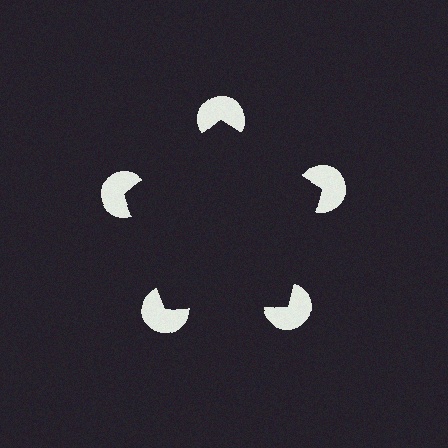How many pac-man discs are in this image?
There are 5 — one at each vertex of the illusory pentagon.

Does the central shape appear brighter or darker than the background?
It typically appears slightly darker than the background, even though no actual brightness change is drawn.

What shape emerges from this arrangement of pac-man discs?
An illusory pentagon — its edges are inferred from the aligned wedge cuts in the pac-man discs, not physically drawn.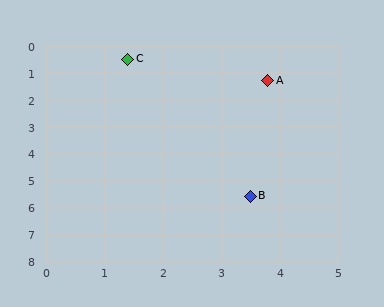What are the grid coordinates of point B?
Point B is at approximately (3.5, 5.6).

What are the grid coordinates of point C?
Point C is at approximately (1.4, 0.5).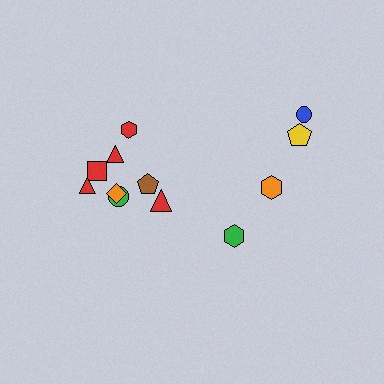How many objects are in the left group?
There are 8 objects.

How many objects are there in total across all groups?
There are 12 objects.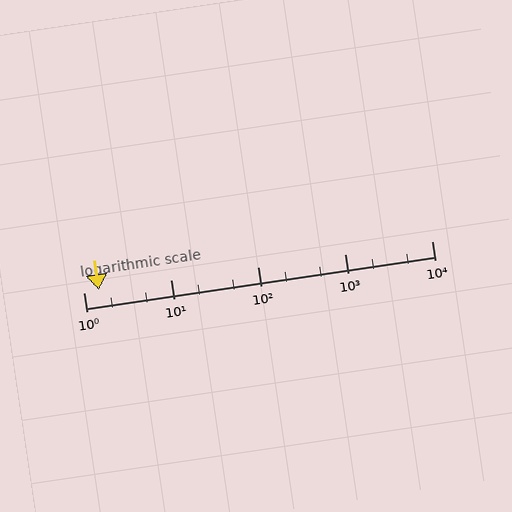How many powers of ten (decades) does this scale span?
The scale spans 4 decades, from 1 to 10000.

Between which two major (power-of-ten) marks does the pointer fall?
The pointer is between 1 and 10.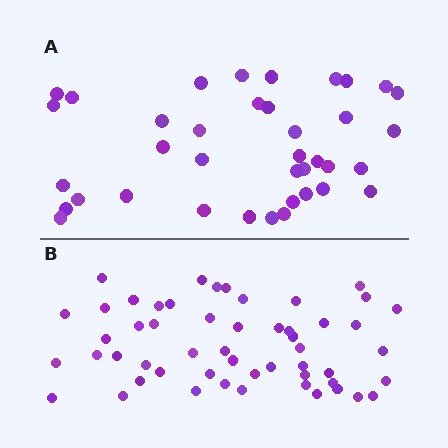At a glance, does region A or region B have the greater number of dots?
Region B (the bottom region) has more dots.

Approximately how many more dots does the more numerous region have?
Region B has approximately 15 more dots than region A.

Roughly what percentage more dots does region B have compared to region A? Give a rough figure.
About 40% more.